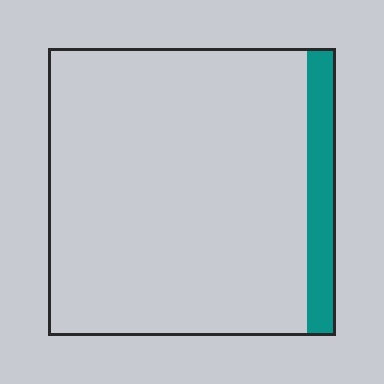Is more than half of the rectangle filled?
No.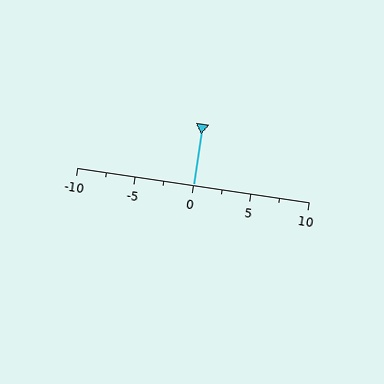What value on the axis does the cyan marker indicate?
The marker indicates approximately 0.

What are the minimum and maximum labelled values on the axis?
The axis runs from -10 to 10.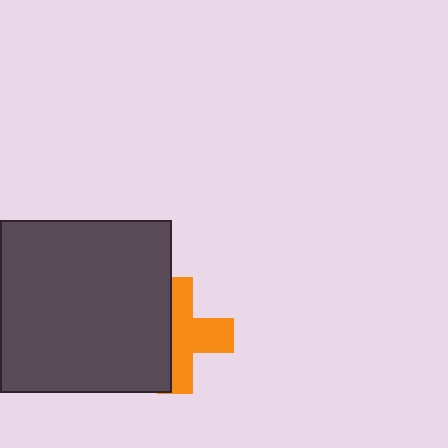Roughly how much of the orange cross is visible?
About half of it is visible (roughly 57%).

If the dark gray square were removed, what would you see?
You would see the complete orange cross.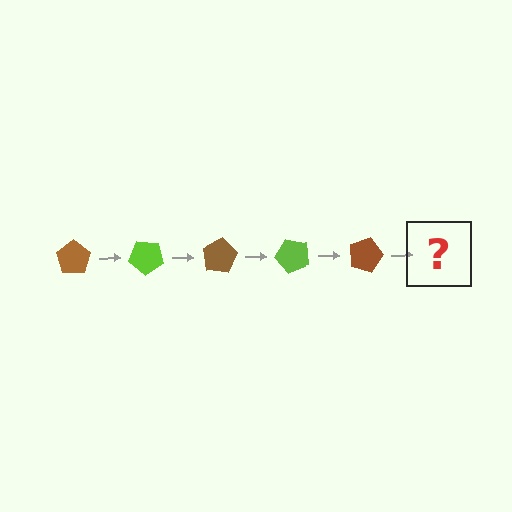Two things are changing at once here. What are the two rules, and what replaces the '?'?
The two rules are that it rotates 40 degrees each step and the color cycles through brown and lime. The '?' should be a lime pentagon, rotated 200 degrees from the start.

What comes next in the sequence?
The next element should be a lime pentagon, rotated 200 degrees from the start.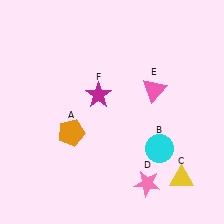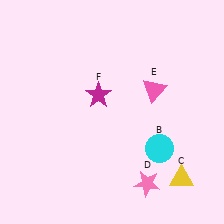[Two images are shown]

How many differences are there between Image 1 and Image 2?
There is 1 difference between the two images.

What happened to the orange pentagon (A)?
The orange pentagon (A) was removed in Image 2. It was in the bottom-left area of Image 1.